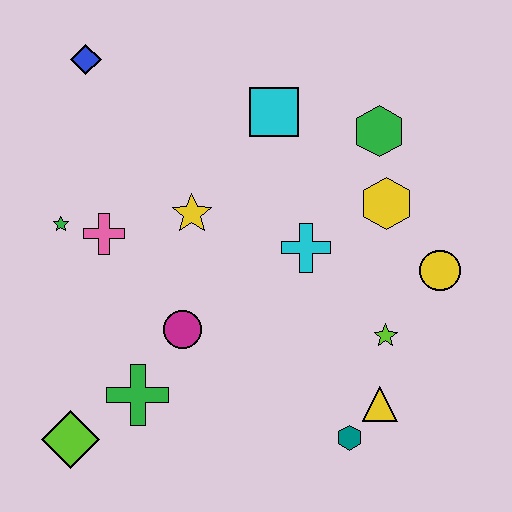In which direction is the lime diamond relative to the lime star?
The lime diamond is to the left of the lime star.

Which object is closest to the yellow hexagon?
The green hexagon is closest to the yellow hexagon.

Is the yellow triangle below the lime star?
Yes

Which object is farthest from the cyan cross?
The lime diamond is farthest from the cyan cross.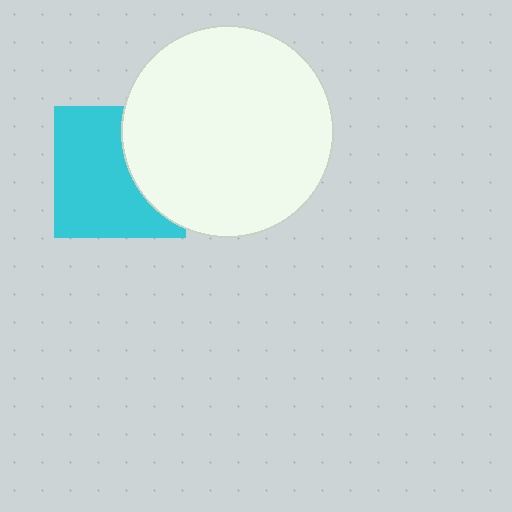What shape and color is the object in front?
The object in front is a white circle.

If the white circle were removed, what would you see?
You would see the complete cyan square.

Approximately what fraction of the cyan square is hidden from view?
Roughly 36% of the cyan square is hidden behind the white circle.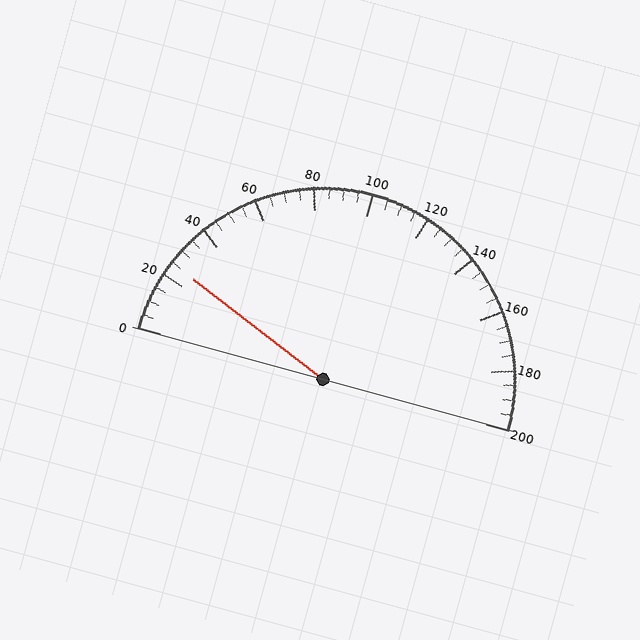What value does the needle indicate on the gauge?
The needle indicates approximately 25.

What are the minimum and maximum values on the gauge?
The gauge ranges from 0 to 200.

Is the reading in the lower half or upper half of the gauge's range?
The reading is in the lower half of the range (0 to 200).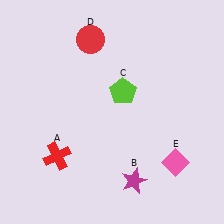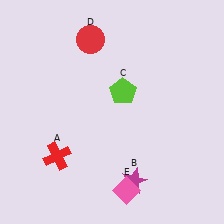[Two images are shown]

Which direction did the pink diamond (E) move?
The pink diamond (E) moved left.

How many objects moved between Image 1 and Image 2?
1 object moved between the two images.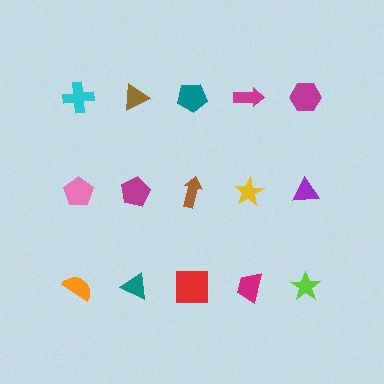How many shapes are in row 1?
5 shapes.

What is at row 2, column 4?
A yellow star.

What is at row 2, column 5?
A purple triangle.